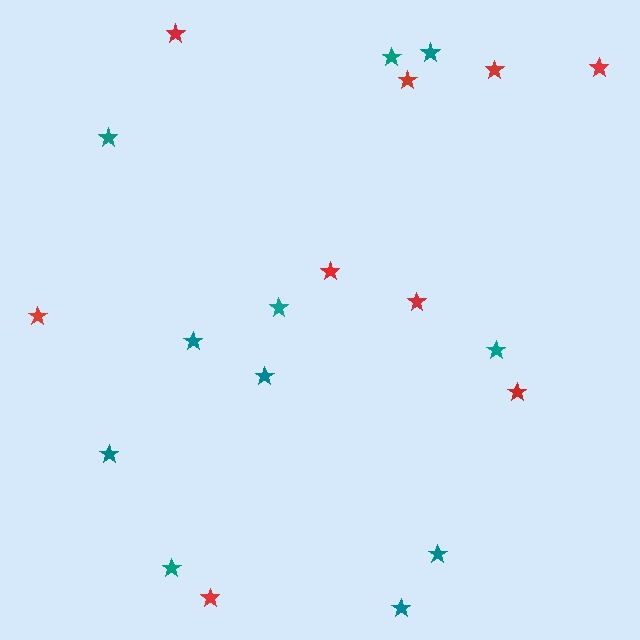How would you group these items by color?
There are 2 groups: one group of red stars (9) and one group of teal stars (11).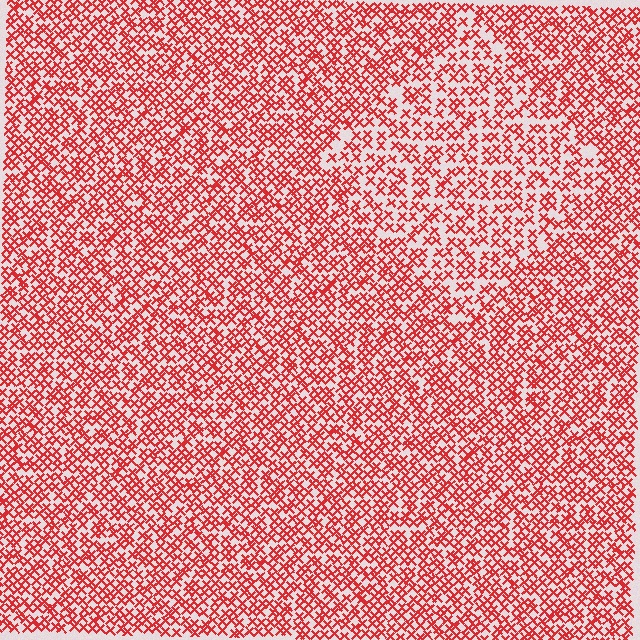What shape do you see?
I see a diamond.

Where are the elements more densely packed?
The elements are more densely packed outside the diamond boundary.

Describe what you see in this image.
The image contains small red elements arranged at two different densities. A diamond-shaped region is visible where the elements are less densely packed than the surrounding area.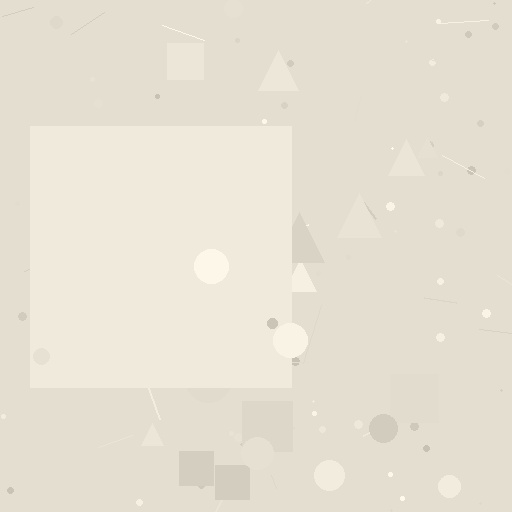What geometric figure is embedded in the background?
A square is embedded in the background.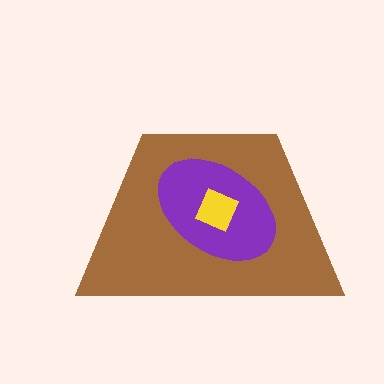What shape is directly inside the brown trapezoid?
The purple ellipse.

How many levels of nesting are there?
3.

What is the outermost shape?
The brown trapezoid.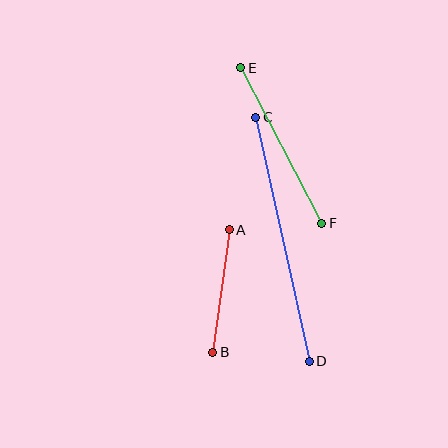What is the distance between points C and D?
The distance is approximately 250 pixels.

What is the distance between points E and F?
The distance is approximately 175 pixels.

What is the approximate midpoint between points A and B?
The midpoint is at approximately (221, 291) pixels.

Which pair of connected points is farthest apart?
Points C and D are farthest apart.